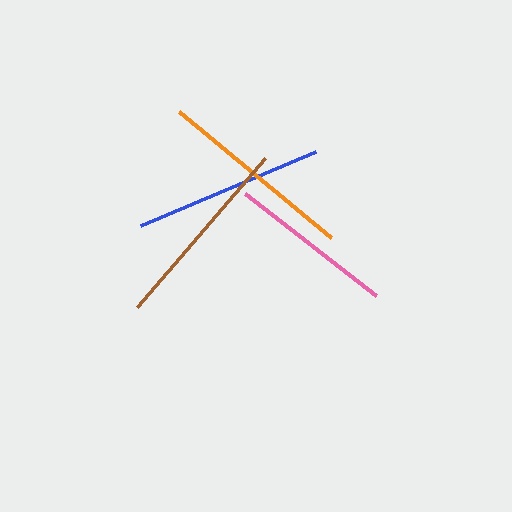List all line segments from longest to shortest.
From longest to shortest: orange, brown, blue, pink.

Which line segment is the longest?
The orange line is the longest at approximately 197 pixels.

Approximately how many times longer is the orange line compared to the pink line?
The orange line is approximately 1.2 times the length of the pink line.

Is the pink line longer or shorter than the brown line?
The brown line is longer than the pink line.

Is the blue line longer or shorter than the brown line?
The brown line is longer than the blue line.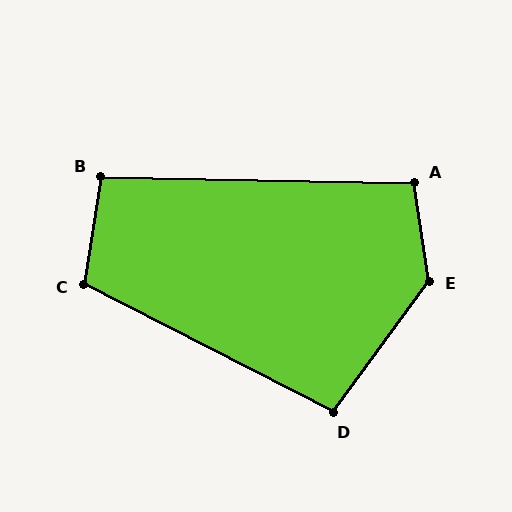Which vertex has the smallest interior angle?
B, at approximately 98 degrees.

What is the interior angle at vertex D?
Approximately 99 degrees (obtuse).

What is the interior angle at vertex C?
Approximately 108 degrees (obtuse).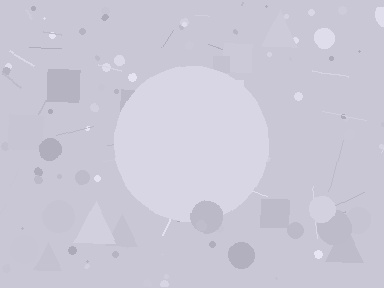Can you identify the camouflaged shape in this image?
The camouflaged shape is a circle.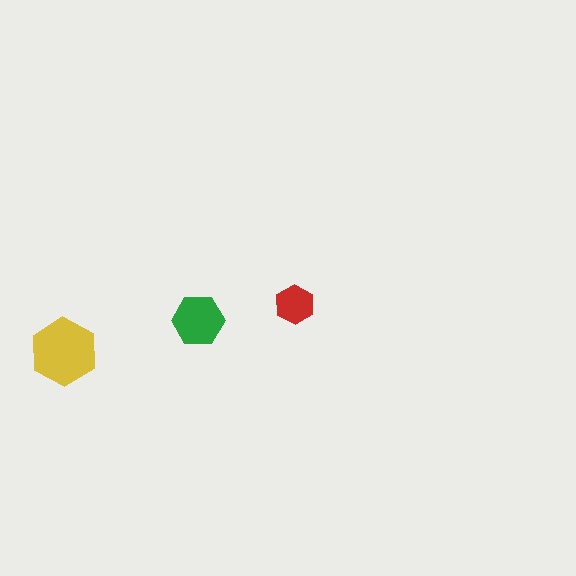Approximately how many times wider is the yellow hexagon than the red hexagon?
About 1.5 times wider.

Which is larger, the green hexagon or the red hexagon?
The green one.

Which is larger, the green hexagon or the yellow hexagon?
The yellow one.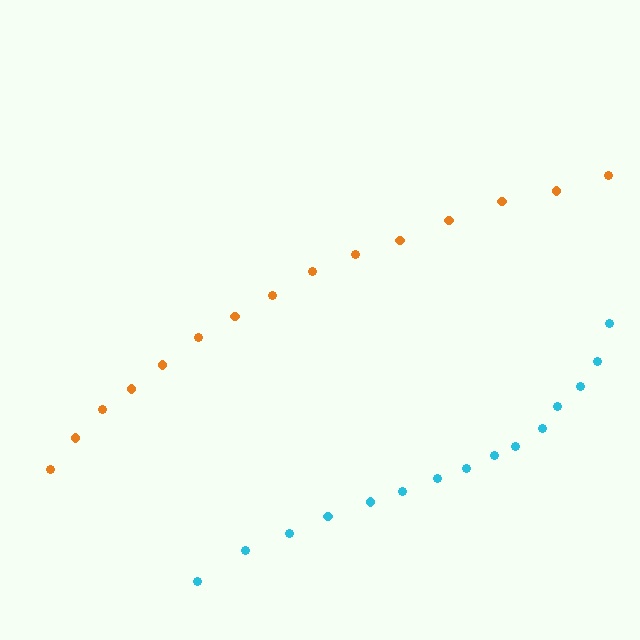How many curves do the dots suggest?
There are 2 distinct paths.